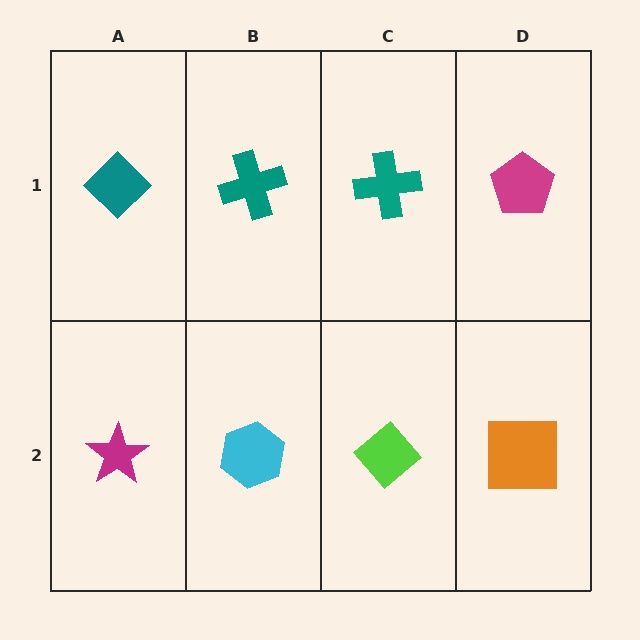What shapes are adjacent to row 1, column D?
An orange square (row 2, column D), a teal cross (row 1, column C).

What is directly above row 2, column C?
A teal cross.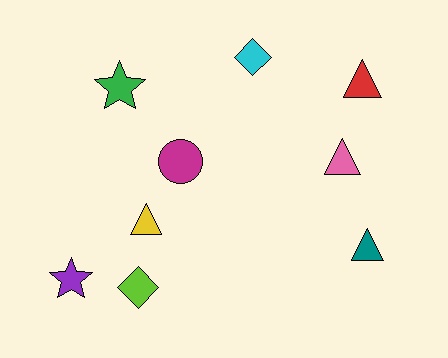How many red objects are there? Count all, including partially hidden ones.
There is 1 red object.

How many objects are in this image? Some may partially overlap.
There are 9 objects.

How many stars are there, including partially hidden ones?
There are 2 stars.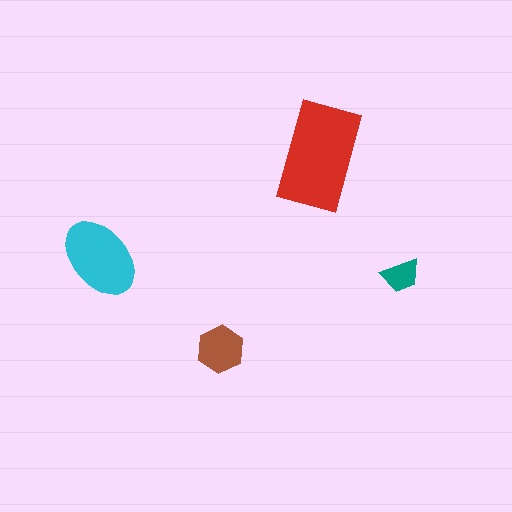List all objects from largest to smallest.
The red rectangle, the cyan ellipse, the brown hexagon, the teal trapezoid.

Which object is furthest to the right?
The teal trapezoid is rightmost.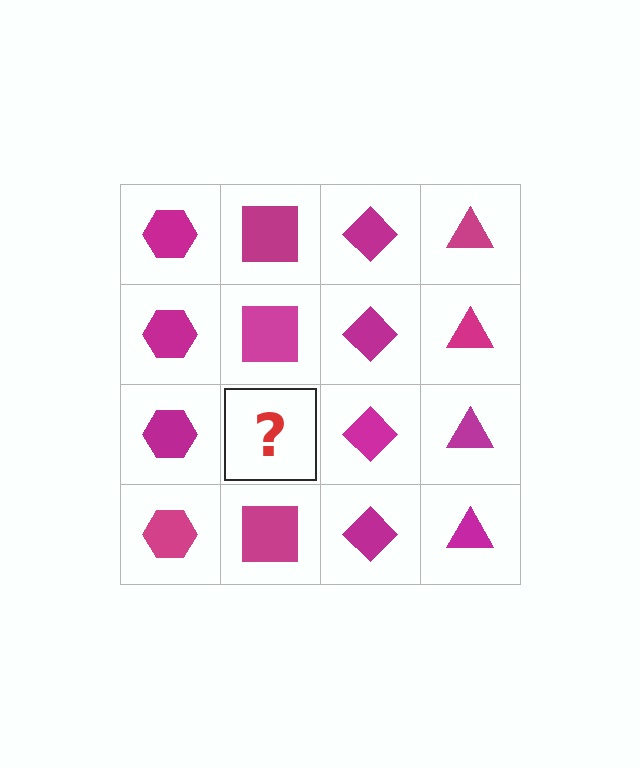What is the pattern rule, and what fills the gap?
The rule is that each column has a consistent shape. The gap should be filled with a magenta square.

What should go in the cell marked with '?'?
The missing cell should contain a magenta square.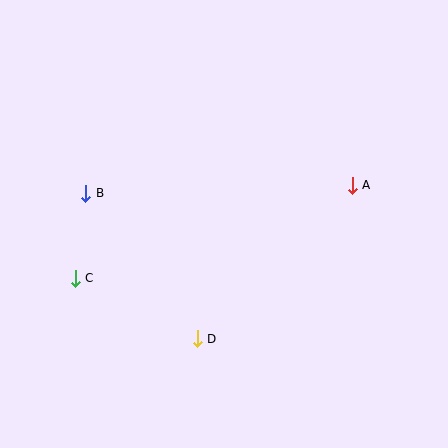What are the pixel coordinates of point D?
Point D is at (197, 339).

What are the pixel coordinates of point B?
Point B is at (85, 193).